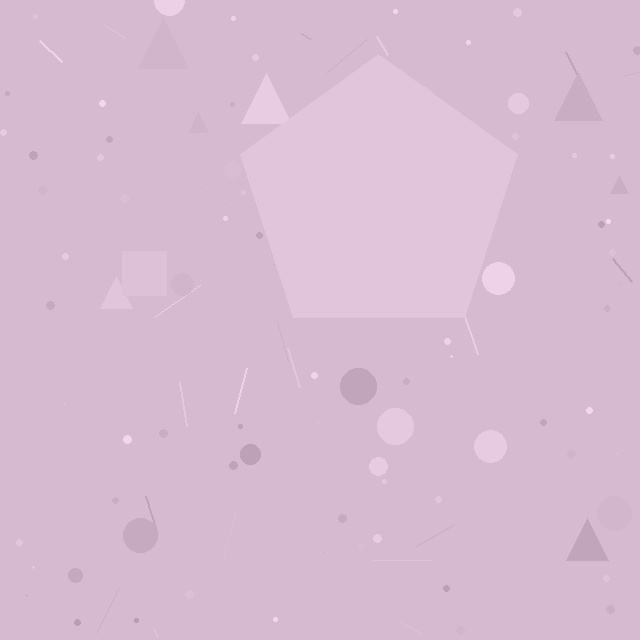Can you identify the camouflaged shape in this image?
The camouflaged shape is a pentagon.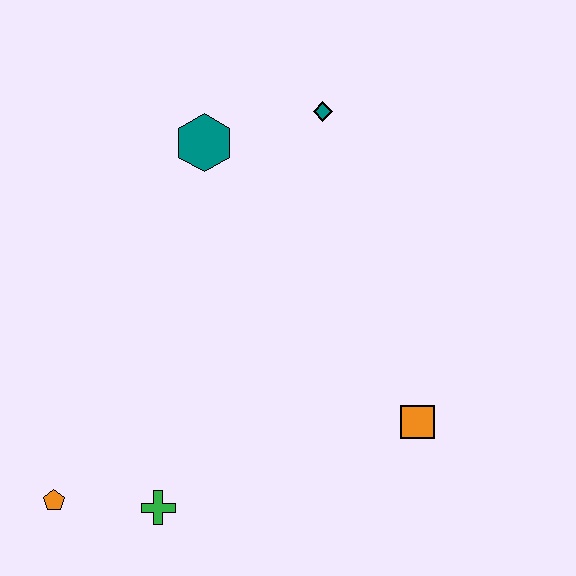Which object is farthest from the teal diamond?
The orange pentagon is farthest from the teal diamond.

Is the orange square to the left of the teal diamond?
No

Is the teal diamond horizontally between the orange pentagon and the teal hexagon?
No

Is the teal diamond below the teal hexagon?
No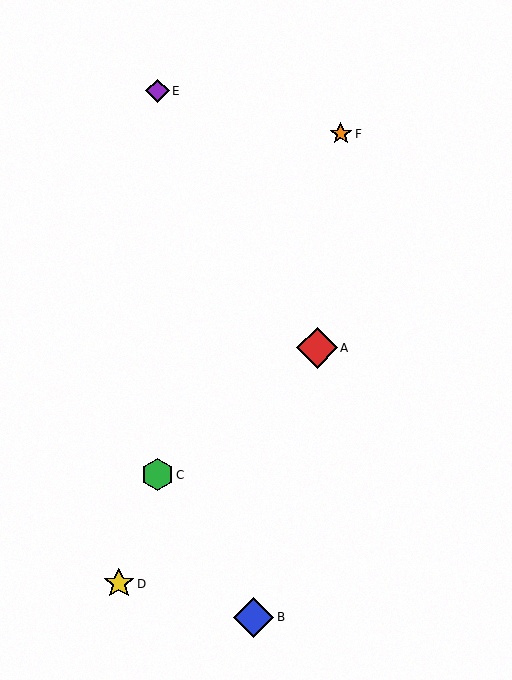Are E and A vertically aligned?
No, E is at x≈157 and A is at x≈317.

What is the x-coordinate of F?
Object F is at x≈341.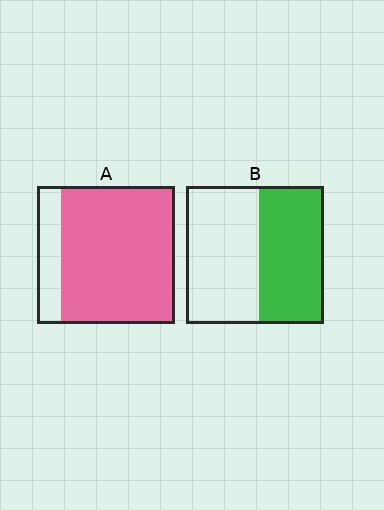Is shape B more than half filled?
Roughly half.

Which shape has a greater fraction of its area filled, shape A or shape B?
Shape A.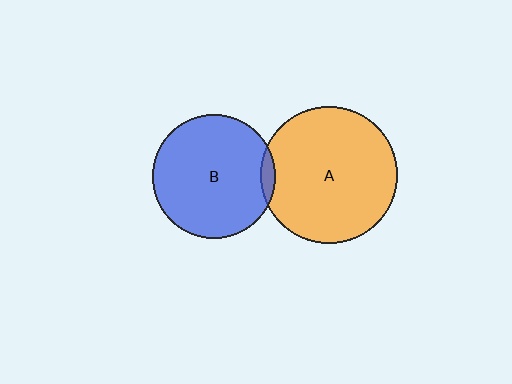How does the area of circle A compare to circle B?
Approximately 1.2 times.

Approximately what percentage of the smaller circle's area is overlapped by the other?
Approximately 5%.